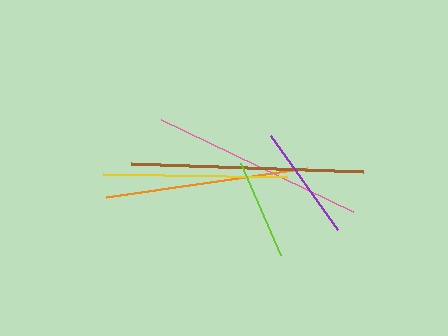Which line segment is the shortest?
The lime line is the shortest at approximately 100 pixels.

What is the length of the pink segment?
The pink segment is approximately 213 pixels long.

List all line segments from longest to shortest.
From longest to shortest: brown, pink, orange, yellow, purple, lime.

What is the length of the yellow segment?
The yellow segment is approximately 184 pixels long.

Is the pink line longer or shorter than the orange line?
The pink line is longer than the orange line.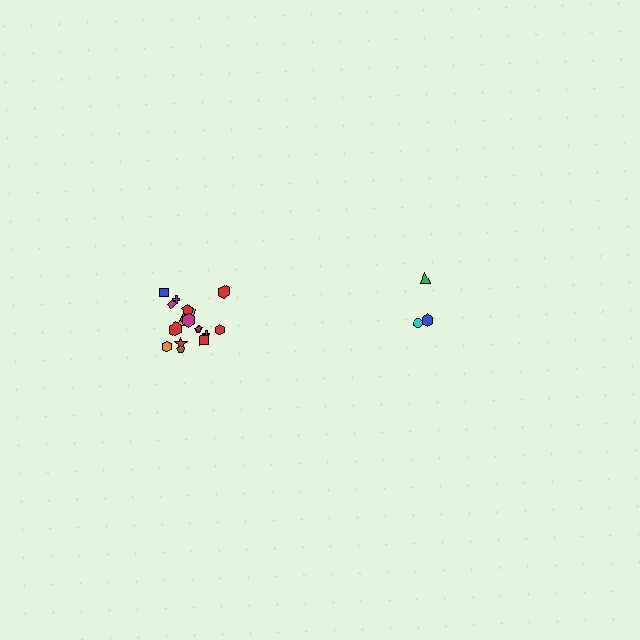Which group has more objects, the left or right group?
The left group.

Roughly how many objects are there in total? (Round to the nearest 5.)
Roughly 20 objects in total.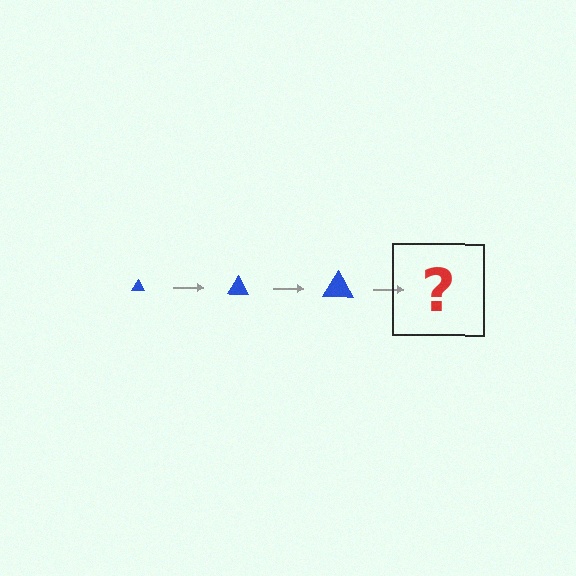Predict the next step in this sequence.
The next step is a blue triangle, larger than the previous one.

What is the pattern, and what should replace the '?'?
The pattern is that the triangle gets progressively larger each step. The '?' should be a blue triangle, larger than the previous one.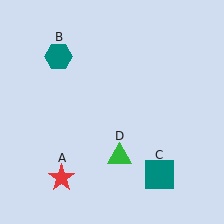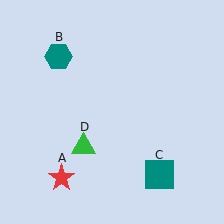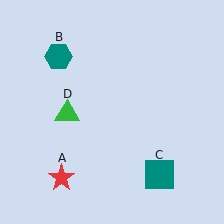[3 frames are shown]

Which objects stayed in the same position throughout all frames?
Red star (object A) and teal hexagon (object B) and teal square (object C) remained stationary.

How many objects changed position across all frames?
1 object changed position: green triangle (object D).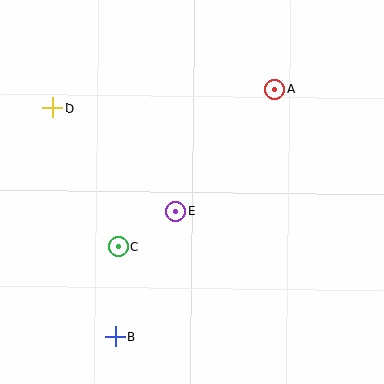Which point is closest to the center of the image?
Point E at (176, 211) is closest to the center.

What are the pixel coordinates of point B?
Point B is at (115, 337).